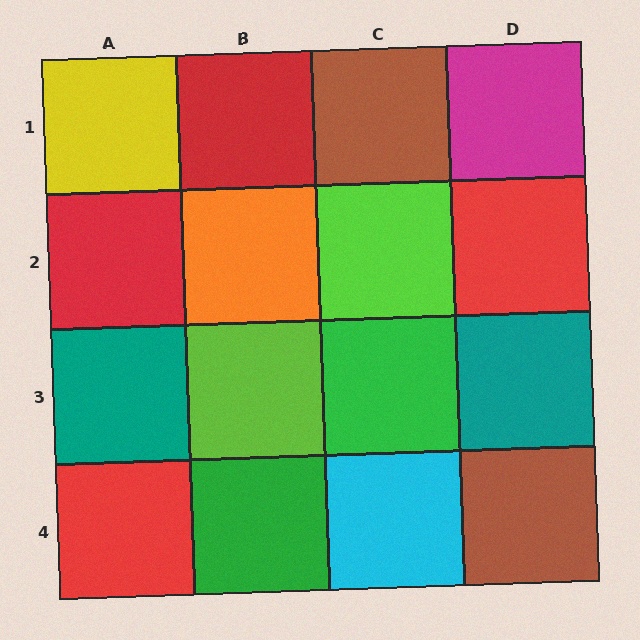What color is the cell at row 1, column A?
Yellow.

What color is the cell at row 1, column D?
Magenta.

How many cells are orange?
1 cell is orange.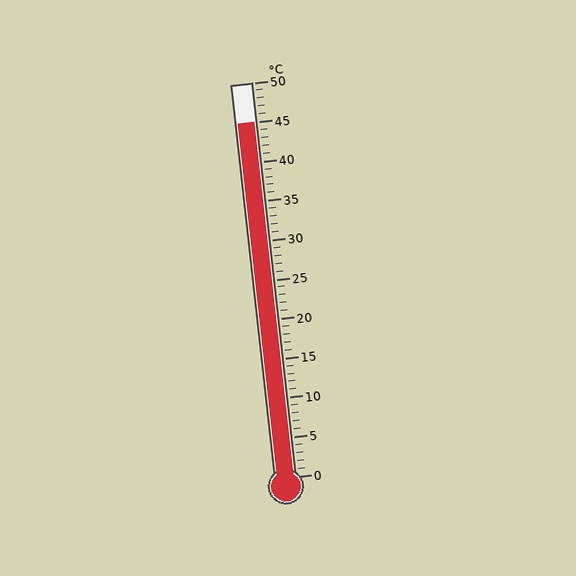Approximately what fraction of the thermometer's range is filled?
The thermometer is filled to approximately 90% of its range.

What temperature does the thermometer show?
The thermometer shows approximately 45°C.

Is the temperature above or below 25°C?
The temperature is above 25°C.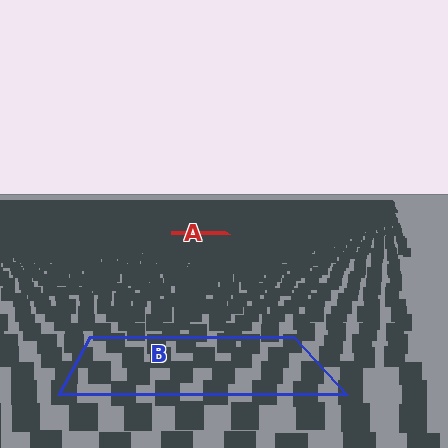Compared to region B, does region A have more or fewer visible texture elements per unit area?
Region A has more texture elements per unit area — they are packed more densely because it is farther away.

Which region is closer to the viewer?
Region B is closer. The texture elements there are larger and more spread out.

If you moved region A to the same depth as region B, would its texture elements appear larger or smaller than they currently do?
They would appear larger. At a closer depth, the same texture elements are projected at a bigger on-screen size.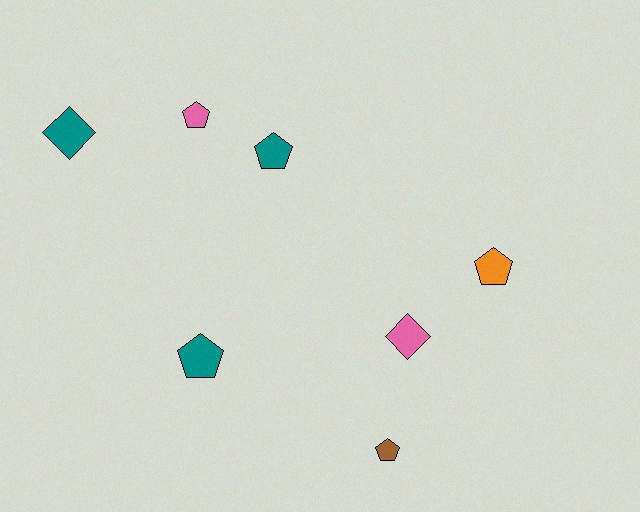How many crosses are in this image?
There are no crosses.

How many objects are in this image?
There are 7 objects.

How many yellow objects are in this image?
There are no yellow objects.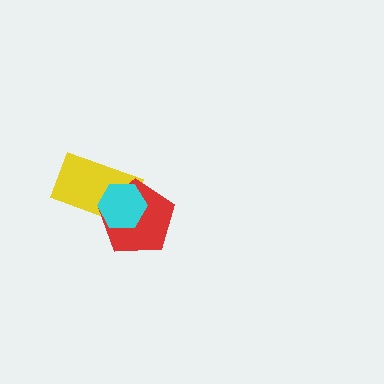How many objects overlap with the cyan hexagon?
2 objects overlap with the cyan hexagon.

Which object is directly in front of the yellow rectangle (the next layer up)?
The red pentagon is directly in front of the yellow rectangle.